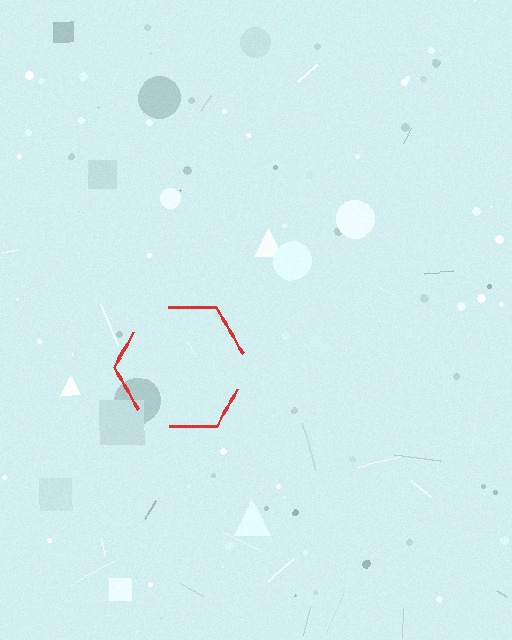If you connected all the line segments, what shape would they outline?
They would outline a hexagon.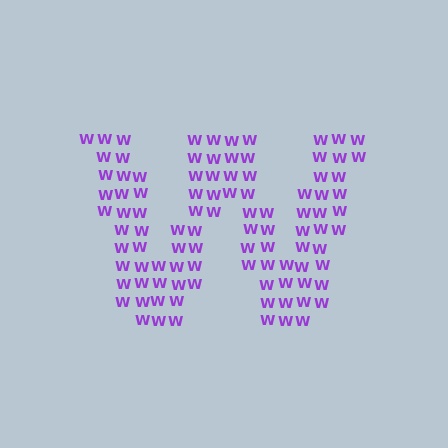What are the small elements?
The small elements are letter W's.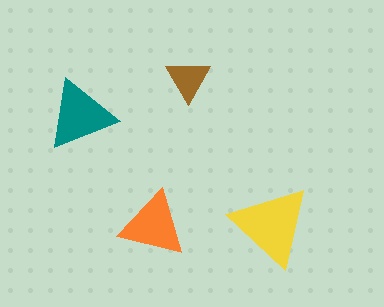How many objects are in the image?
There are 4 objects in the image.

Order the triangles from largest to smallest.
the yellow one, the teal one, the orange one, the brown one.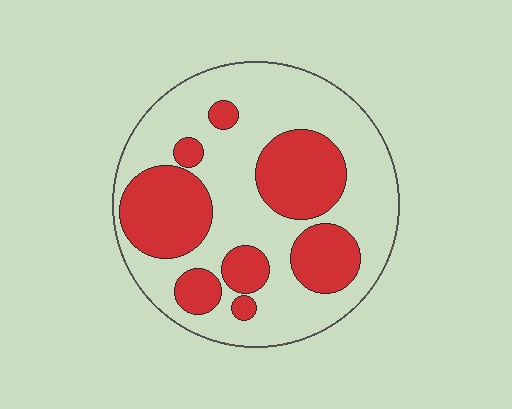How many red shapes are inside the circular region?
8.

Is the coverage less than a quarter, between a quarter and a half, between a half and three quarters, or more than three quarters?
Between a quarter and a half.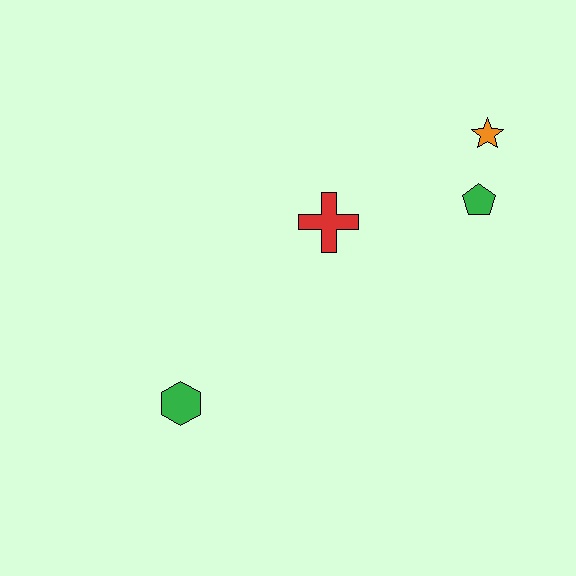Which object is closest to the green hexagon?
The red cross is closest to the green hexagon.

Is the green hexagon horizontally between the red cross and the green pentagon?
No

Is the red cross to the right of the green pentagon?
No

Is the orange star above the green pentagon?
Yes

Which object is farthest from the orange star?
The green hexagon is farthest from the orange star.